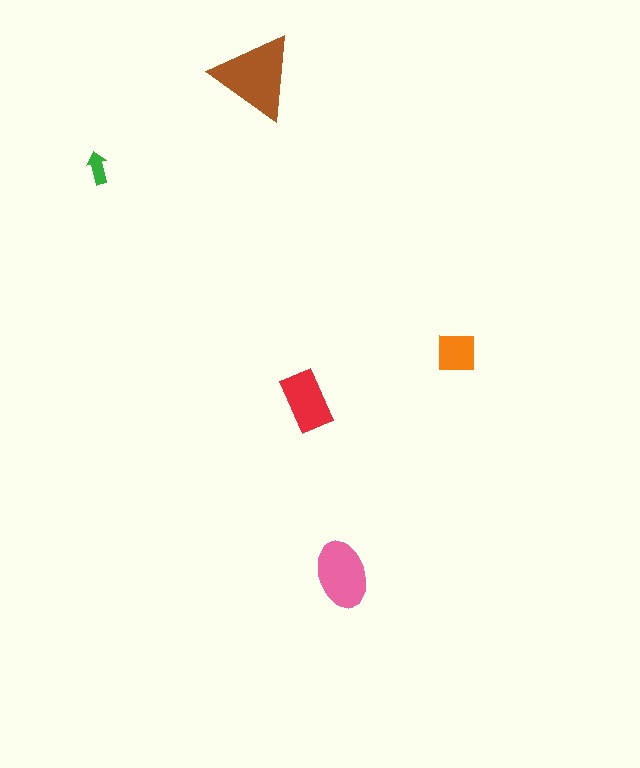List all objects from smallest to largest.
The green arrow, the orange square, the red rectangle, the pink ellipse, the brown triangle.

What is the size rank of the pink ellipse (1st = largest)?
2nd.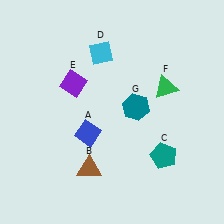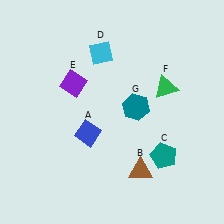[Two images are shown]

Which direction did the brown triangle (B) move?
The brown triangle (B) moved right.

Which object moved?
The brown triangle (B) moved right.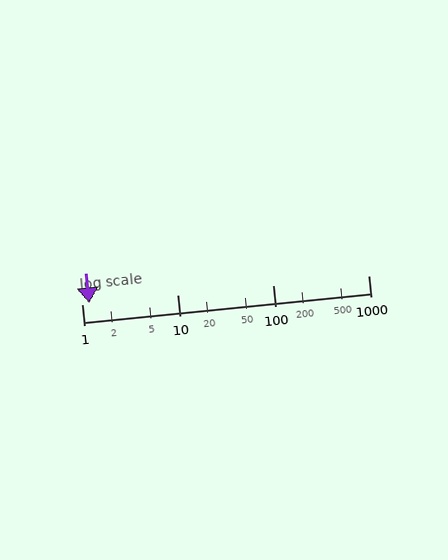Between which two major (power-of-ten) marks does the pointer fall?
The pointer is between 1 and 10.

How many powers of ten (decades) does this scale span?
The scale spans 3 decades, from 1 to 1000.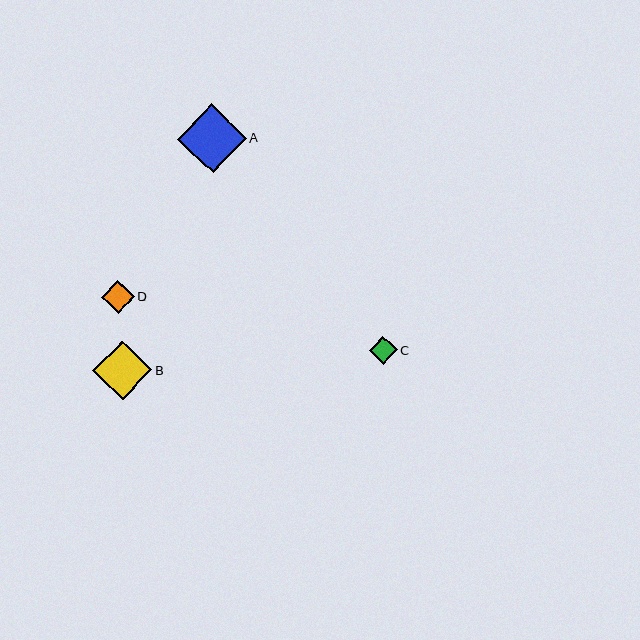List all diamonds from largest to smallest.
From largest to smallest: A, B, D, C.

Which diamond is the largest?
Diamond A is the largest with a size of approximately 69 pixels.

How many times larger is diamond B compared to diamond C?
Diamond B is approximately 2.1 times the size of diamond C.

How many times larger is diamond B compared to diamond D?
Diamond B is approximately 1.8 times the size of diamond D.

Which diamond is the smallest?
Diamond C is the smallest with a size of approximately 28 pixels.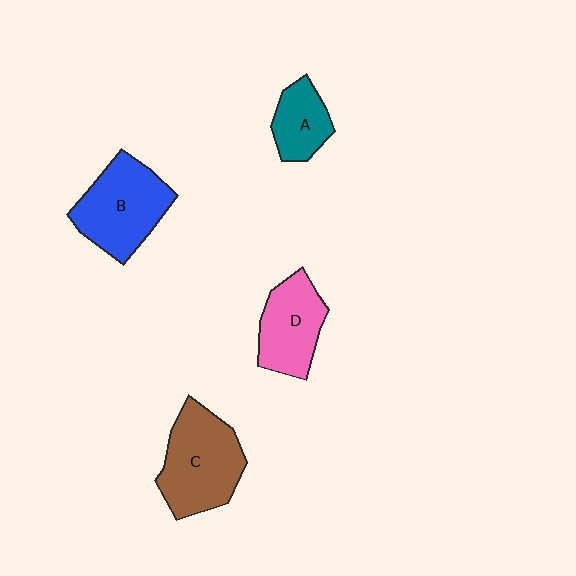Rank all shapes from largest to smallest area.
From largest to smallest: C (brown), B (blue), D (pink), A (teal).